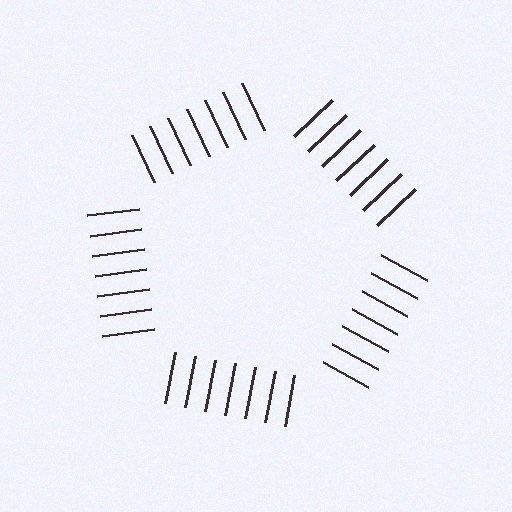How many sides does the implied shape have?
5 sides — the line-ends trace a pentagon.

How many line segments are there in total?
35 — 7 along each of the 5 edges.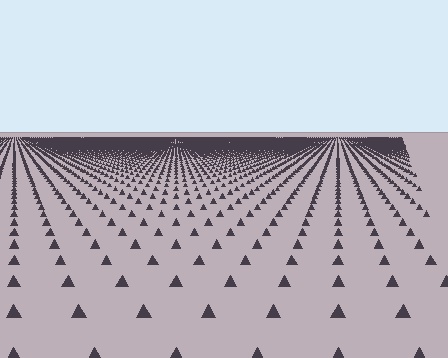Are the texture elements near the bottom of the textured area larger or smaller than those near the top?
Larger. Near the bottom, elements are closer to the viewer and appear at a bigger on-screen size.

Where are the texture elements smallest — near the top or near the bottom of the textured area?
Near the top.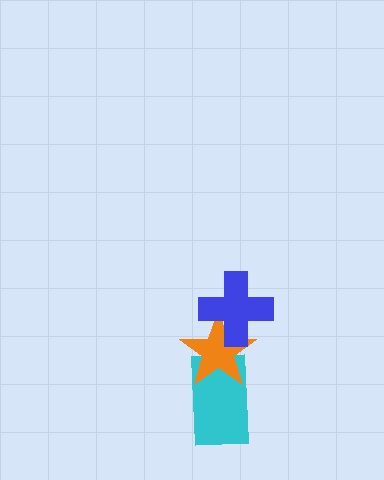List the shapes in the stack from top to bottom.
From top to bottom: the blue cross, the orange star, the cyan rectangle.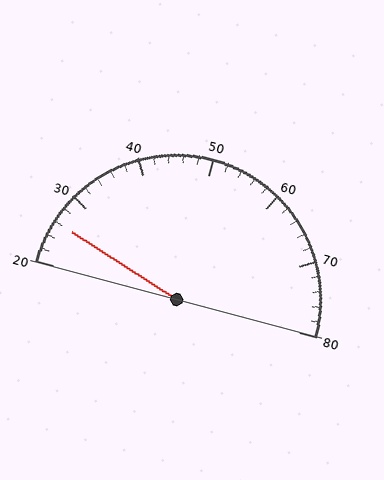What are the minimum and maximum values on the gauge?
The gauge ranges from 20 to 80.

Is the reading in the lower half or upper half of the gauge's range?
The reading is in the lower half of the range (20 to 80).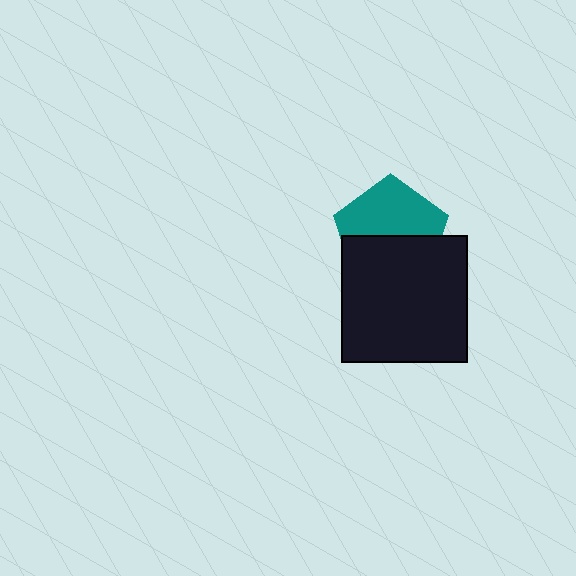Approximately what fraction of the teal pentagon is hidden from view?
Roughly 47% of the teal pentagon is hidden behind the black square.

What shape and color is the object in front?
The object in front is a black square.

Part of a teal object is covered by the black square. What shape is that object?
It is a pentagon.